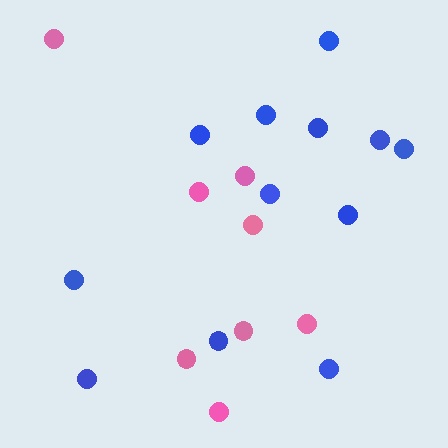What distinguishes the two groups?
There are 2 groups: one group of blue circles (12) and one group of pink circles (8).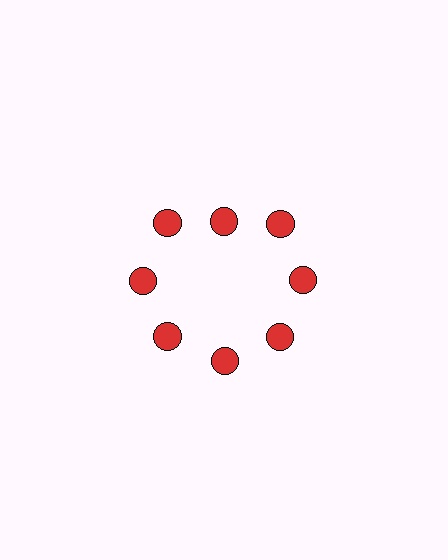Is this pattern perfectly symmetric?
No. The 8 red circles are arranged in a ring, but one element near the 12 o'clock position is pulled inward toward the center, breaking the 8-fold rotational symmetry.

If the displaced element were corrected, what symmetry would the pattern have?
It would have 8-fold rotational symmetry — the pattern would map onto itself every 45 degrees.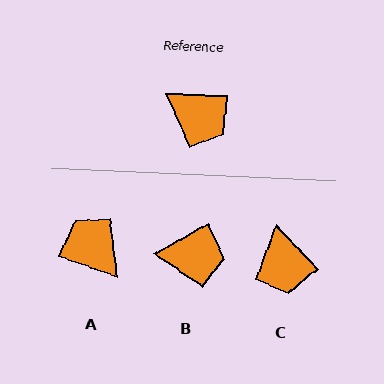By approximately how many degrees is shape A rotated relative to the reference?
Approximately 163 degrees counter-clockwise.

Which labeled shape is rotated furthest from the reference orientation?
A, about 163 degrees away.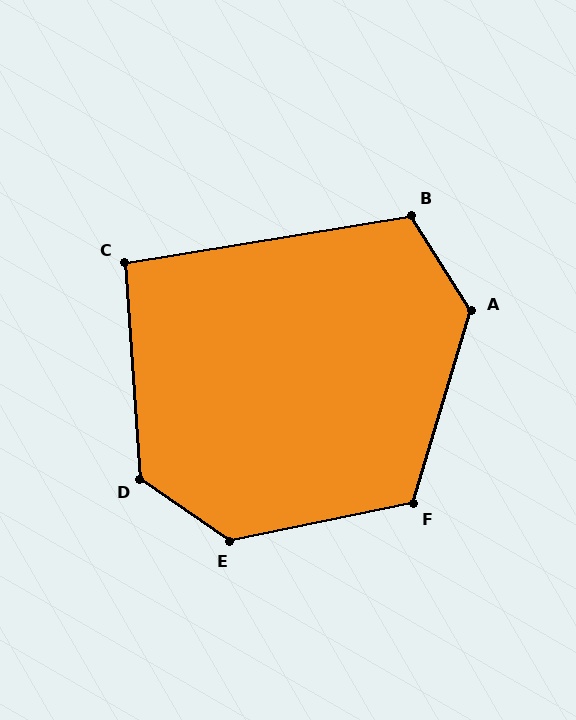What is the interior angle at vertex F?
Approximately 119 degrees (obtuse).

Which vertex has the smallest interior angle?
C, at approximately 95 degrees.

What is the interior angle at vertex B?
Approximately 113 degrees (obtuse).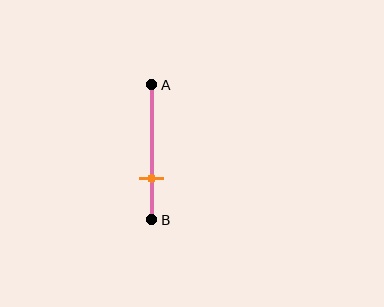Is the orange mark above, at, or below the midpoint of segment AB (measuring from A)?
The orange mark is below the midpoint of segment AB.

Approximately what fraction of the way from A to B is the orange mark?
The orange mark is approximately 70% of the way from A to B.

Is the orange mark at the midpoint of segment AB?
No, the mark is at about 70% from A, not at the 50% midpoint.